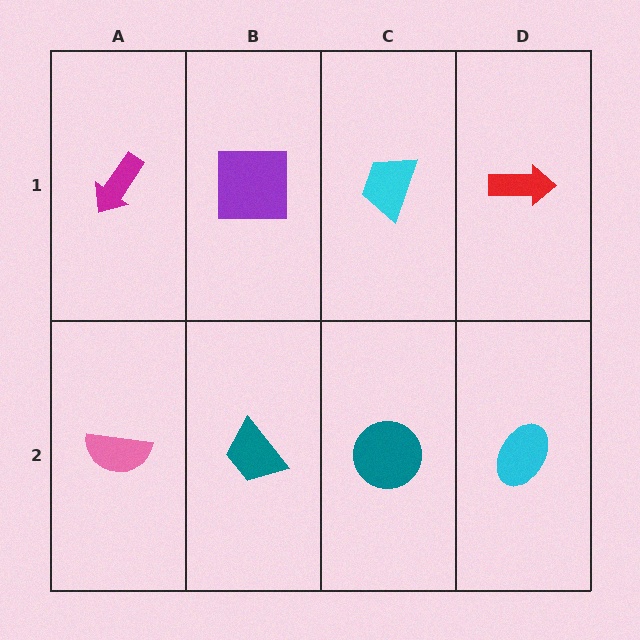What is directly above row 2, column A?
A magenta arrow.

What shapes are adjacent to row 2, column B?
A purple square (row 1, column B), a pink semicircle (row 2, column A), a teal circle (row 2, column C).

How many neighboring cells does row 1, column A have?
2.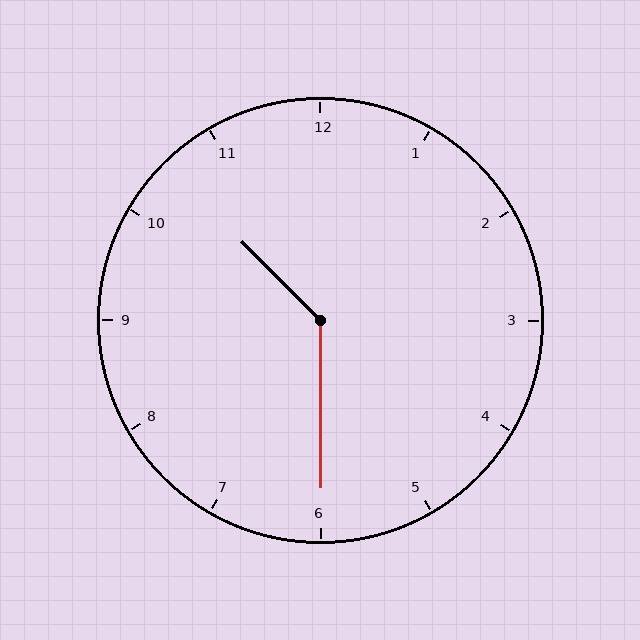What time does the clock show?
10:30.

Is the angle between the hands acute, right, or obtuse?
It is obtuse.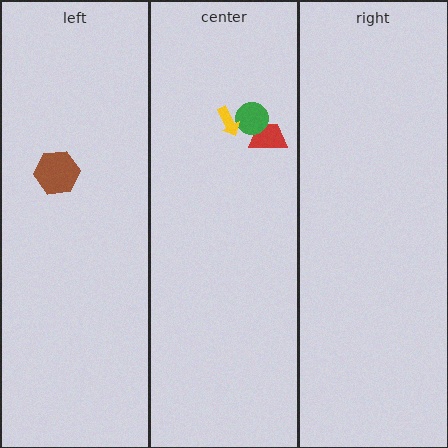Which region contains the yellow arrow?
The center region.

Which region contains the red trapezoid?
The center region.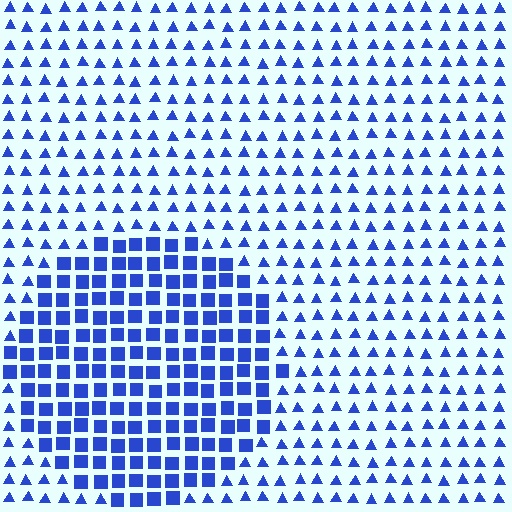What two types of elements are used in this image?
The image uses squares inside the circle region and triangles outside it.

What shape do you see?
I see a circle.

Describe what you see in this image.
The image is filled with small blue elements arranged in a uniform grid. A circle-shaped region contains squares, while the surrounding area contains triangles. The boundary is defined purely by the change in element shape.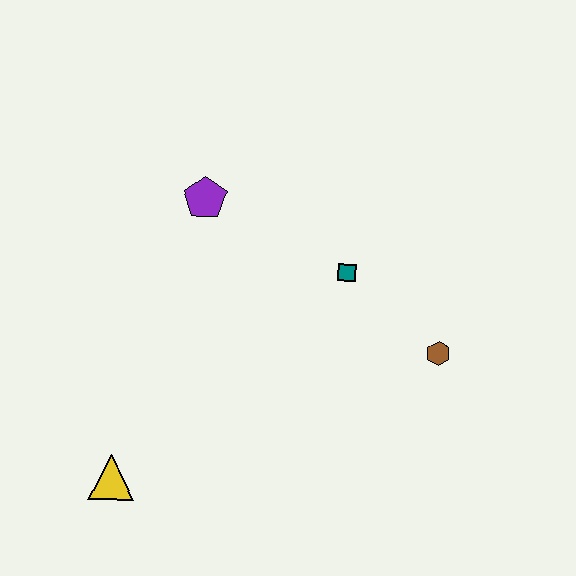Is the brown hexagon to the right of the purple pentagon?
Yes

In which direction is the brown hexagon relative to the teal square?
The brown hexagon is to the right of the teal square.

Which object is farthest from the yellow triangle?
The brown hexagon is farthest from the yellow triangle.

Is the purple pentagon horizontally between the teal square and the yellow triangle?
Yes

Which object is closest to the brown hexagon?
The teal square is closest to the brown hexagon.